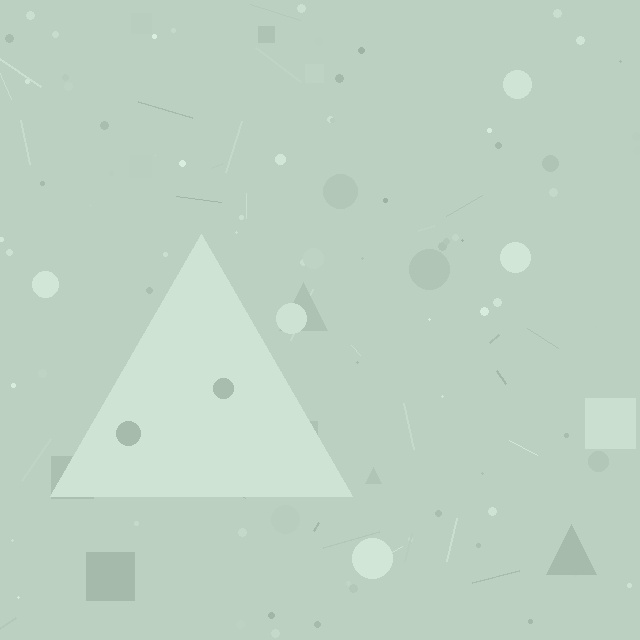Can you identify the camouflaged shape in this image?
The camouflaged shape is a triangle.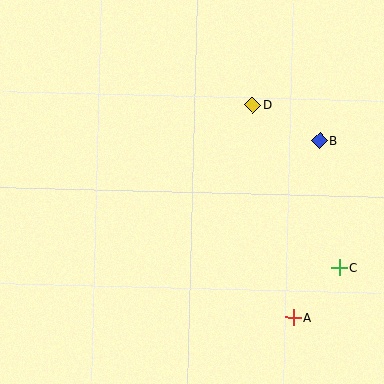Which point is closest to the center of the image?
Point D at (253, 105) is closest to the center.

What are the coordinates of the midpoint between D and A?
The midpoint between D and A is at (273, 211).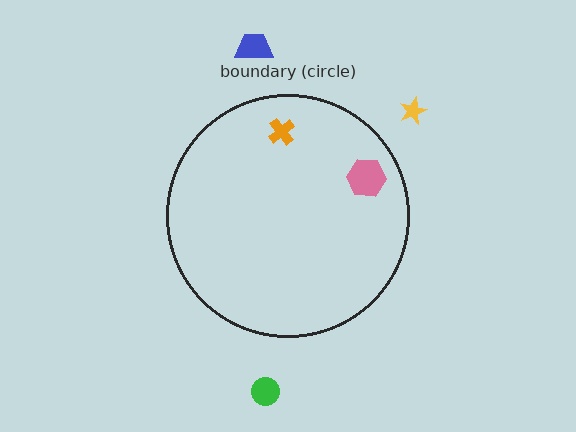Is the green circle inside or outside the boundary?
Outside.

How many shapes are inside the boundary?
2 inside, 3 outside.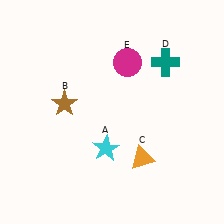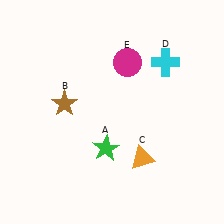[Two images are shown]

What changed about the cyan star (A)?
In Image 1, A is cyan. In Image 2, it changed to green.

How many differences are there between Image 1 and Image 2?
There are 2 differences between the two images.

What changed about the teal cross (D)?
In Image 1, D is teal. In Image 2, it changed to cyan.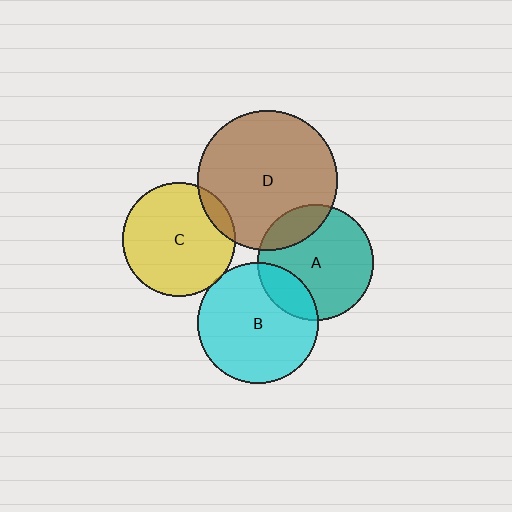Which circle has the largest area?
Circle D (brown).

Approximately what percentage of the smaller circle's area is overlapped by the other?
Approximately 20%.